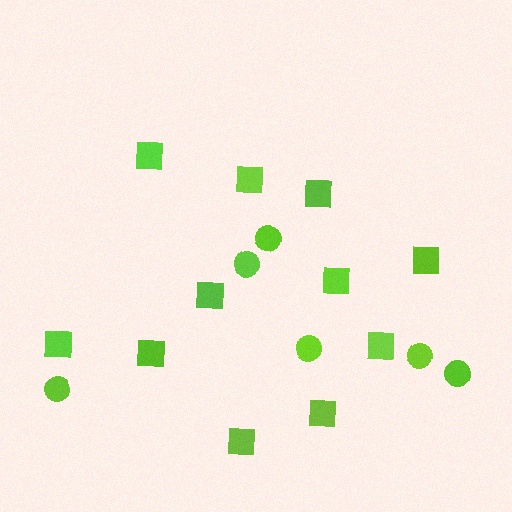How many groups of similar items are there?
There are 2 groups: one group of circles (6) and one group of squares (11).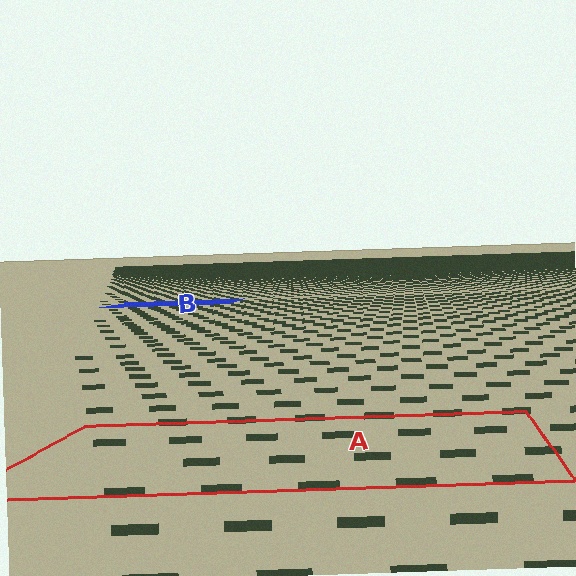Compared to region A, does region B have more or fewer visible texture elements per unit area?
Region B has more texture elements per unit area — they are packed more densely because it is farther away.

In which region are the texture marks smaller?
The texture marks are smaller in region B, because it is farther away.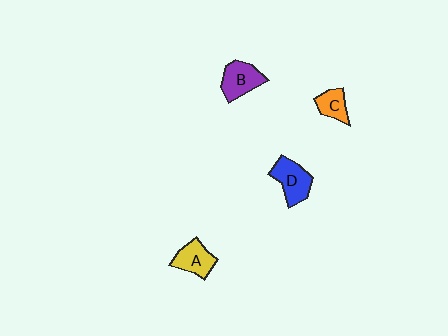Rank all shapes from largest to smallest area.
From largest to smallest: D (blue), B (purple), A (yellow), C (orange).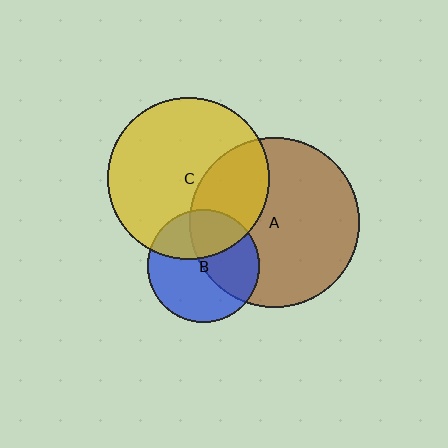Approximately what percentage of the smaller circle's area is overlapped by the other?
Approximately 30%.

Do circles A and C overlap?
Yes.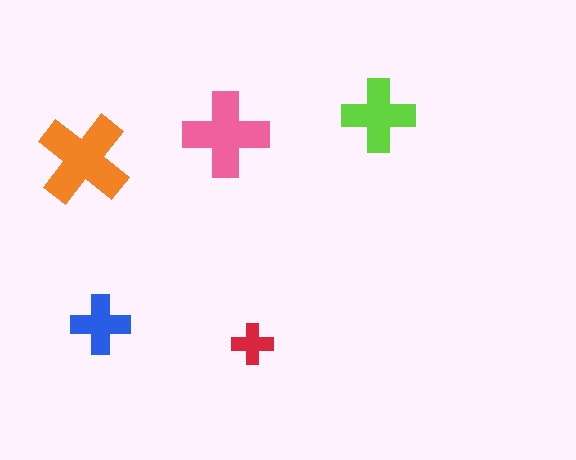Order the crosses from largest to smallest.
the orange one, the pink one, the lime one, the blue one, the red one.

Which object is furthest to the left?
The orange cross is leftmost.